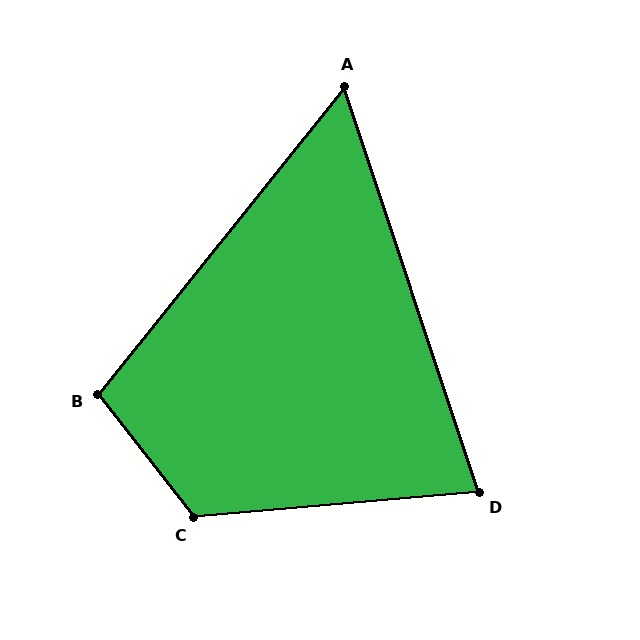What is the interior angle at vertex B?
Approximately 103 degrees (obtuse).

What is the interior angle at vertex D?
Approximately 77 degrees (acute).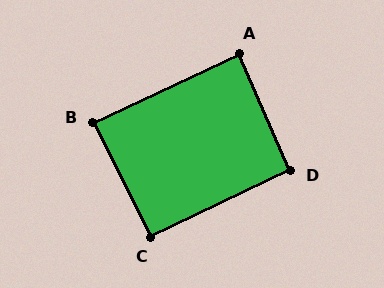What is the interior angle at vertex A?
Approximately 88 degrees (approximately right).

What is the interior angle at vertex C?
Approximately 92 degrees (approximately right).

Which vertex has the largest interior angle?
D, at approximately 92 degrees.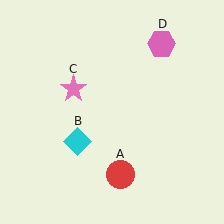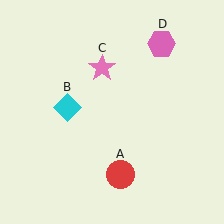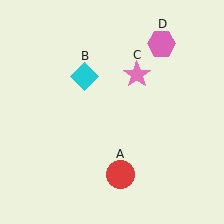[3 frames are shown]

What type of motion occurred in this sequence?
The cyan diamond (object B), pink star (object C) rotated clockwise around the center of the scene.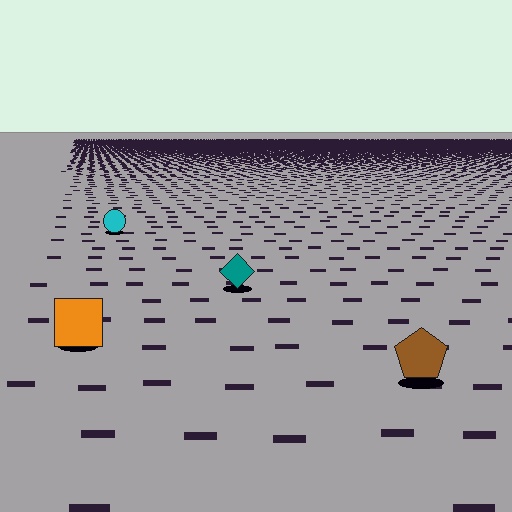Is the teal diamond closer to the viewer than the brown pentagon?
No. The brown pentagon is closer — you can tell from the texture gradient: the ground texture is coarser near it.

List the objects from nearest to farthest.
From nearest to farthest: the brown pentagon, the orange square, the teal diamond, the cyan circle.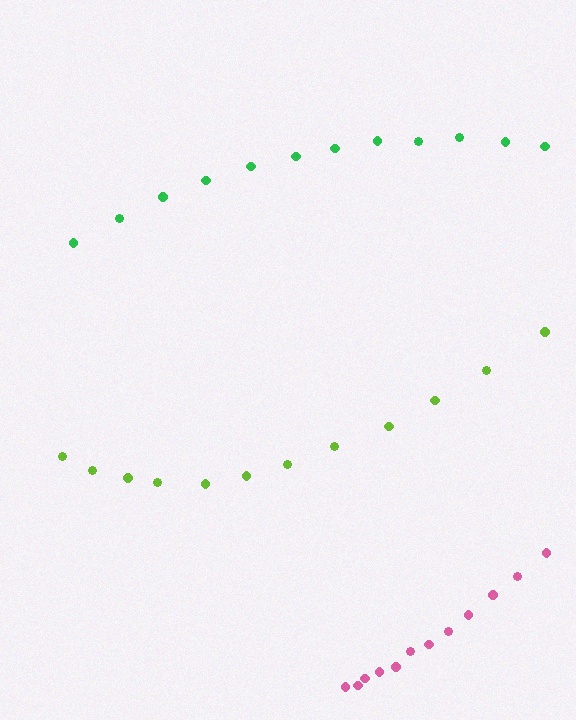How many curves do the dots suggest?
There are 3 distinct paths.